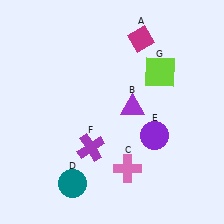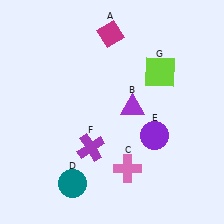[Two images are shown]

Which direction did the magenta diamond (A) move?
The magenta diamond (A) moved left.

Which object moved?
The magenta diamond (A) moved left.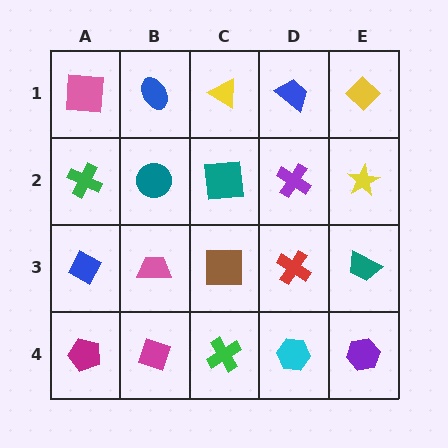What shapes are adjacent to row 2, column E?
A yellow diamond (row 1, column E), a teal trapezoid (row 3, column E), a purple cross (row 2, column D).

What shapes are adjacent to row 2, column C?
A yellow triangle (row 1, column C), a brown square (row 3, column C), a teal circle (row 2, column B), a purple cross (row 2, column D).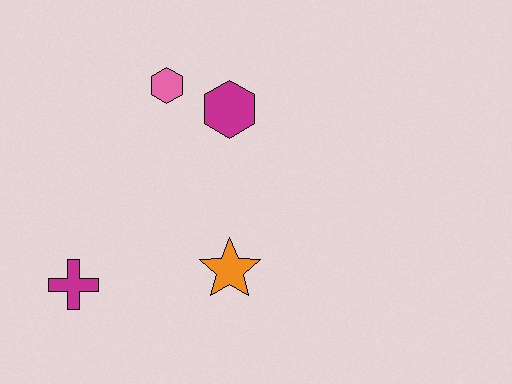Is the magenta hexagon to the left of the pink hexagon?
No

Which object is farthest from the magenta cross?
The magenta hexagon is farthest from the magenta cross.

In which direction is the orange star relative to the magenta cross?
The orange star is to the right of the magenta cross.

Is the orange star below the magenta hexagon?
Yes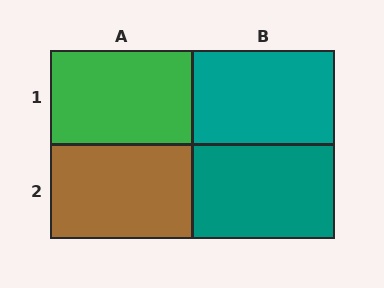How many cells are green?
1 cell is green.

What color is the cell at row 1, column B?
Teal.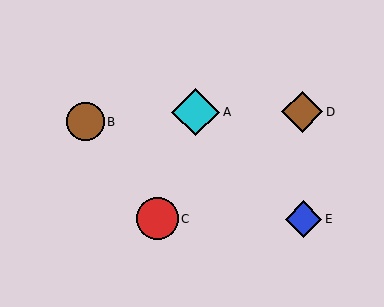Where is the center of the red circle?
The center of the red circle is at (157, 219).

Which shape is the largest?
The cyan diamond (labeled A) is the largest.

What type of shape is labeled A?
Shape A is a cyan diamond.